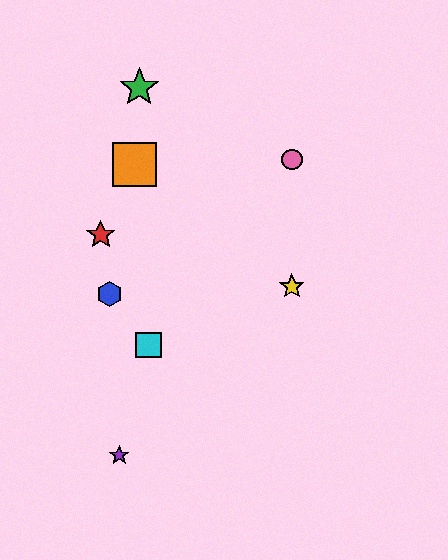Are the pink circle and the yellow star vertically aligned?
Yes, both are at x≈292.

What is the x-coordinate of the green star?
The green star is at x≈139.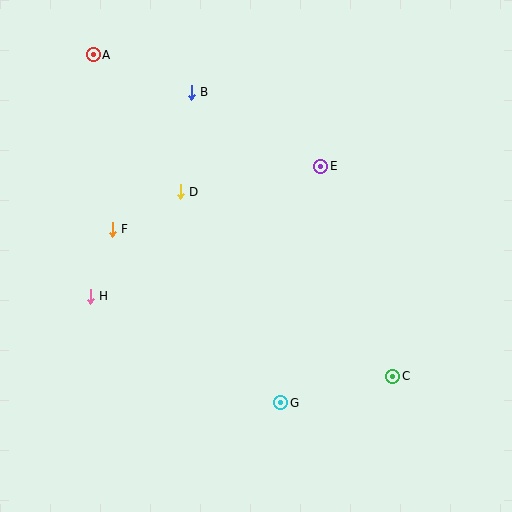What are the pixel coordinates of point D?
Point D is at (180, 192).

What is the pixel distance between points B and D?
The distance between B and D is 100 pixels.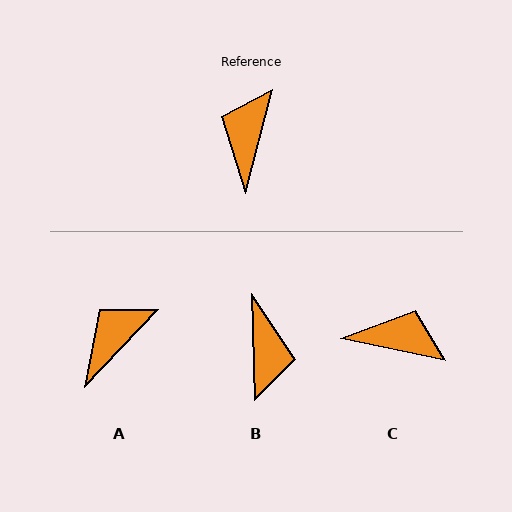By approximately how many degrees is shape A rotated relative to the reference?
Approximately 29 degrees clockwise.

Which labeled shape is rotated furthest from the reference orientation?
B, about 164 degrees away.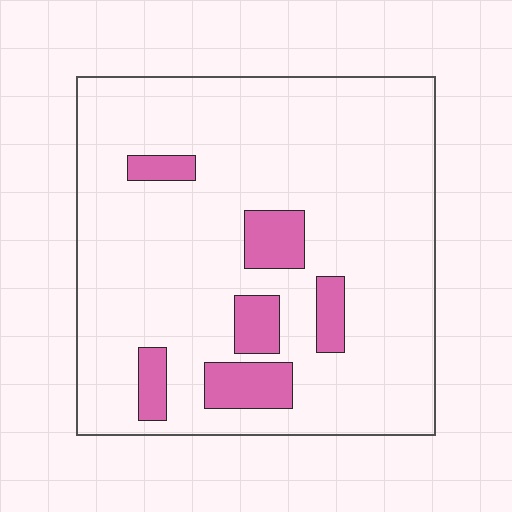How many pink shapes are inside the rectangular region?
6.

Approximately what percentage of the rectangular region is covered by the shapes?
Approximately 15%.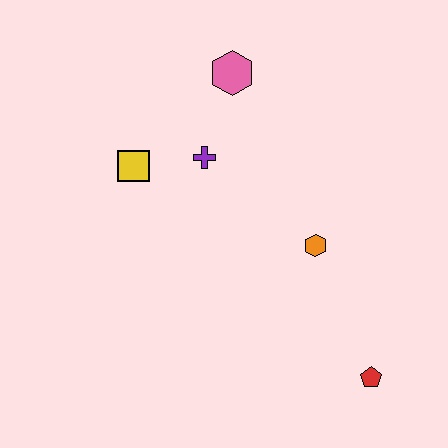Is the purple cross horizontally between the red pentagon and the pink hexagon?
No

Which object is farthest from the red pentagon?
The pink hexagon is farthest from the red pentagon.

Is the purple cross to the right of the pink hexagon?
No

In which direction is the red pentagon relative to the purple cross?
The red pentagon is below the purple cross.